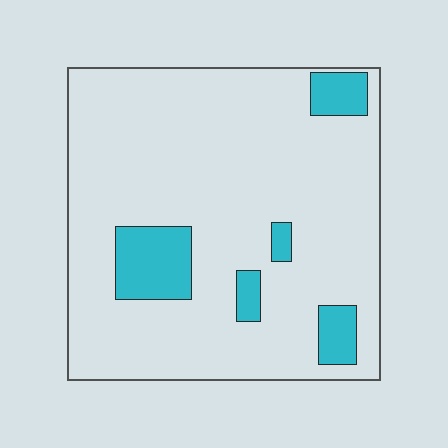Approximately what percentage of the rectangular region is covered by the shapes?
Approximately 15%.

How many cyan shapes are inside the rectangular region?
5.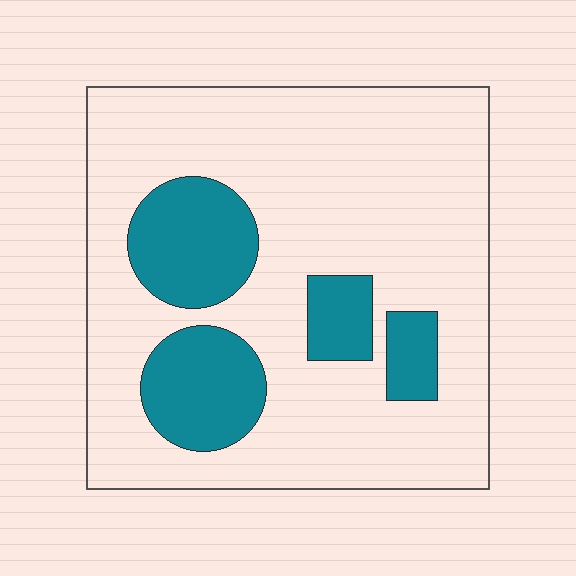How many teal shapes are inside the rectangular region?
4.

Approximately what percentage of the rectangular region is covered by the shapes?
Approximately 25%.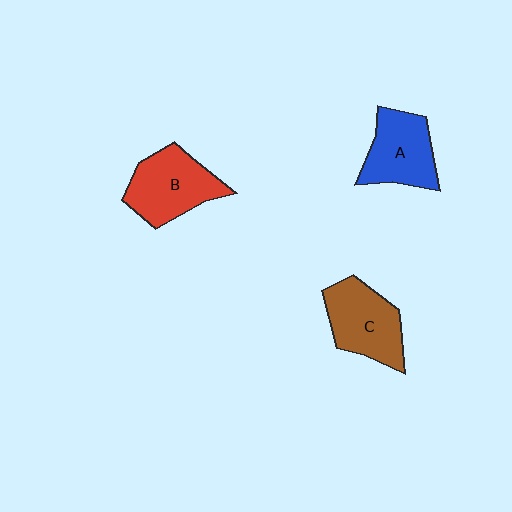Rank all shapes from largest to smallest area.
From largest to smallest: B (red), C (brown), A (blue).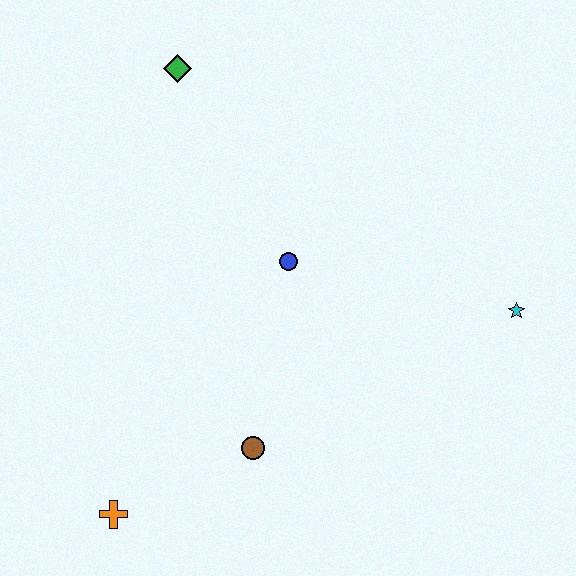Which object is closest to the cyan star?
The blue circle is closest to the cyan star.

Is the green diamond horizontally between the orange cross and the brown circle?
Yes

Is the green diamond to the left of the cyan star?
Yes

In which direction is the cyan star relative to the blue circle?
The cyan star is to the right of the blue circle.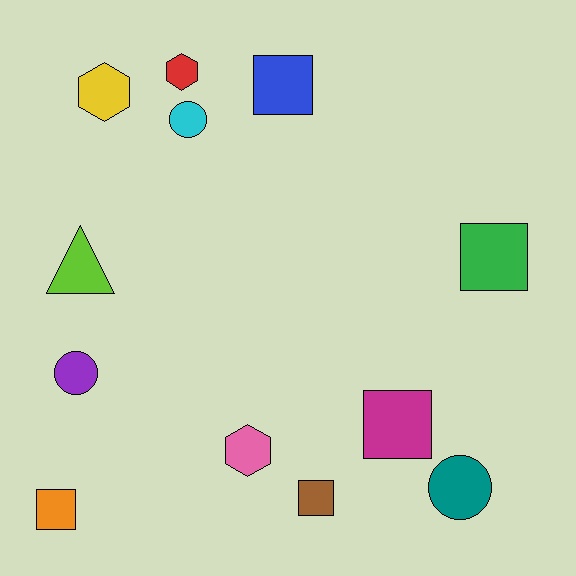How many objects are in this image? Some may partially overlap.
There are 12 objects.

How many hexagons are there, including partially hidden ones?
There are 3 hexagons.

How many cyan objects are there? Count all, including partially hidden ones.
There is 1 cyan object.